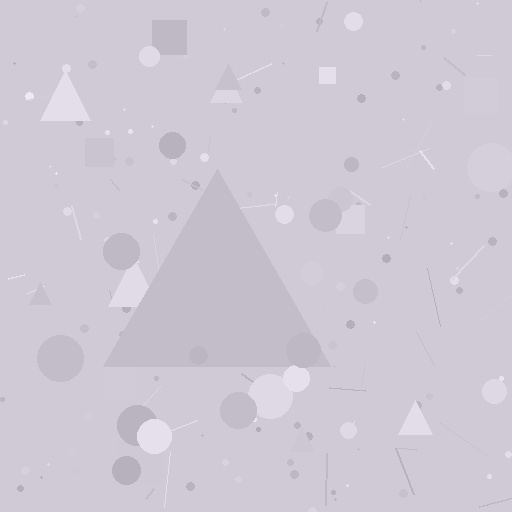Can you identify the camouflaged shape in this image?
The camouflaged shape is a triangle.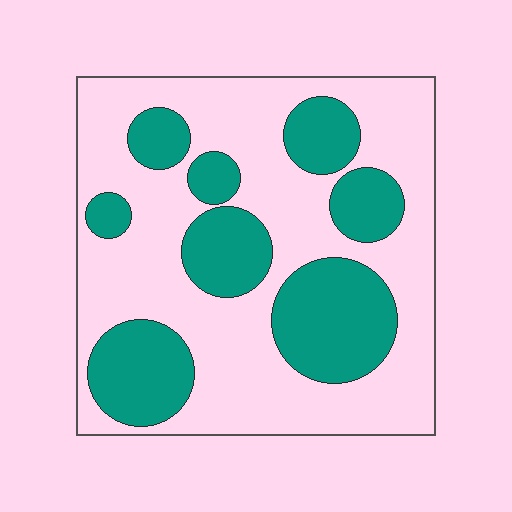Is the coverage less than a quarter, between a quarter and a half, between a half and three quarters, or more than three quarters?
Between a quarter and a half.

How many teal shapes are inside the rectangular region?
8.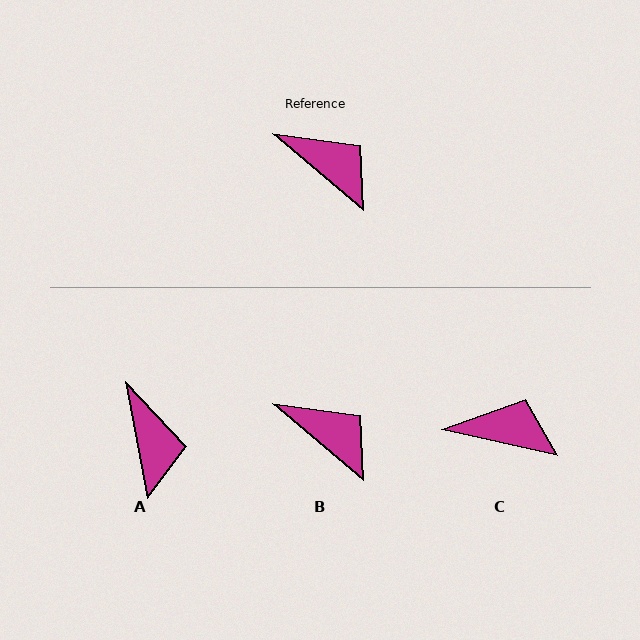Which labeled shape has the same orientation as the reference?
B.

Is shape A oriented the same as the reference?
No, it is off by about 39 degrees.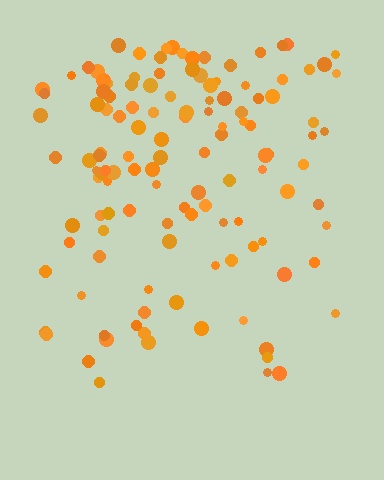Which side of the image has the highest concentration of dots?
The top.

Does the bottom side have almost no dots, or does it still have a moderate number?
Still a moderate number, just noticeably fewer than the top.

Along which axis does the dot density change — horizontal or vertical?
Vertical.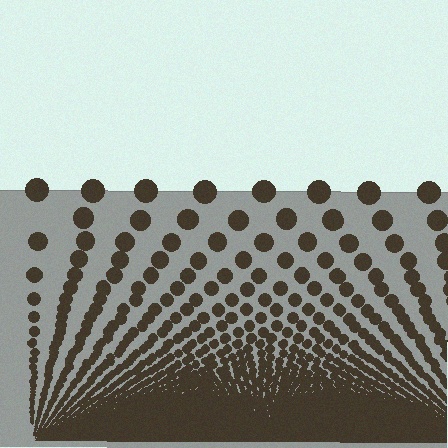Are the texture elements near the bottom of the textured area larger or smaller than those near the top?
Smaller. The gradient is inverted — elements near the bottom are smaller and denser.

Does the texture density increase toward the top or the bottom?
Density increases toward the bottom.